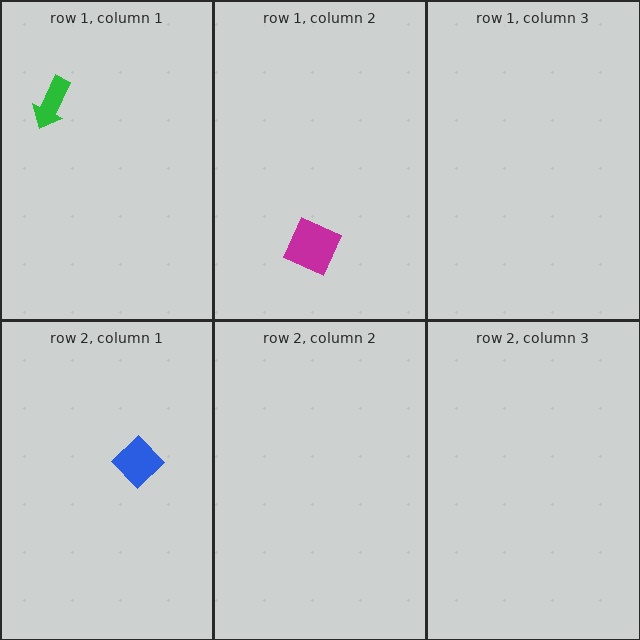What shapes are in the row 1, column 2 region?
The magenta square.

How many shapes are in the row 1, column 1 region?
1.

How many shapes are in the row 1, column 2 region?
1.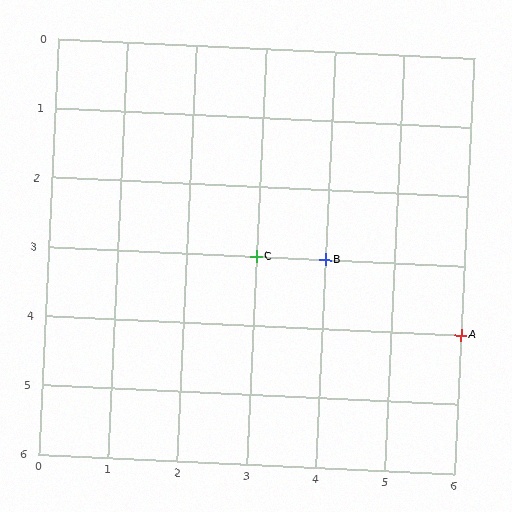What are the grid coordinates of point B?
Point B is at grid coordinates (4, 3).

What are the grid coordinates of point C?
Point C is at grid coordinates (3, 3).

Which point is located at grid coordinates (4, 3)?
Point B is at (4, 3).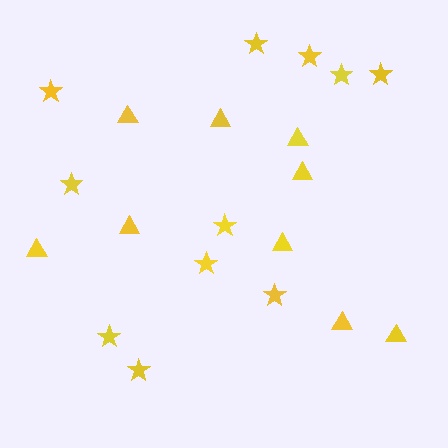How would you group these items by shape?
There are 2 groups: one group of stars (11) and one group of triangles (9).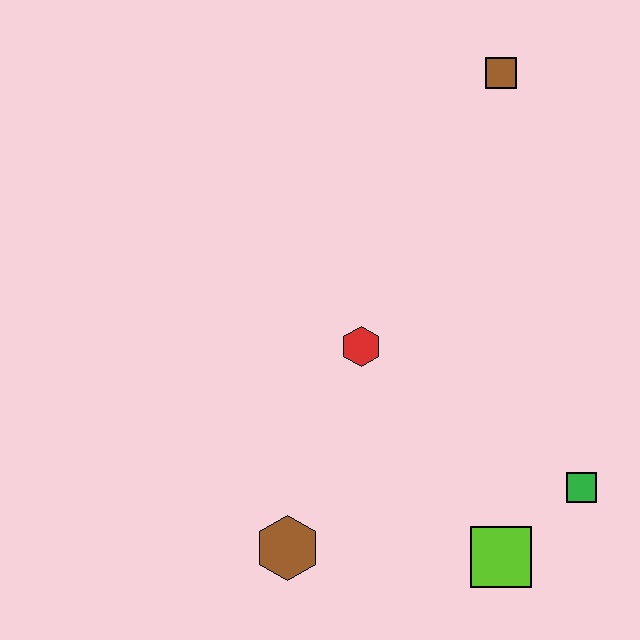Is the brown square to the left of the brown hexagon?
No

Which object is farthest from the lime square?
The brown square is farthest from the lime square.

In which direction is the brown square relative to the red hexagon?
The brown square is above the red hexagon.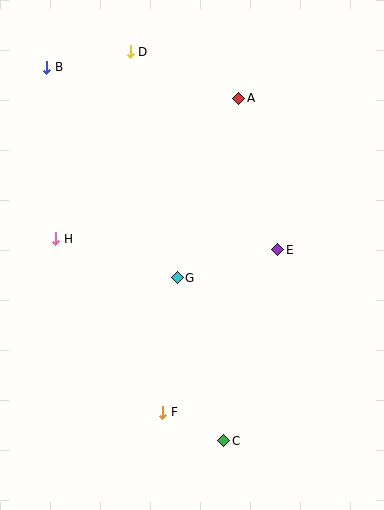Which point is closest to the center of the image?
Point G at (177, 278) is closest to the center.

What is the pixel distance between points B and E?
The distance between B and E is 294 pixels.